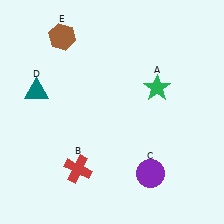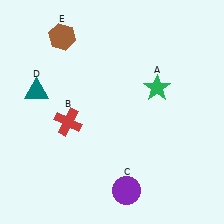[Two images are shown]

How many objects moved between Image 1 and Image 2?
2 objects moved between the two images.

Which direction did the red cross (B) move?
The red cross (B) moved up.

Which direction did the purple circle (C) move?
The purple circle (C) moved left.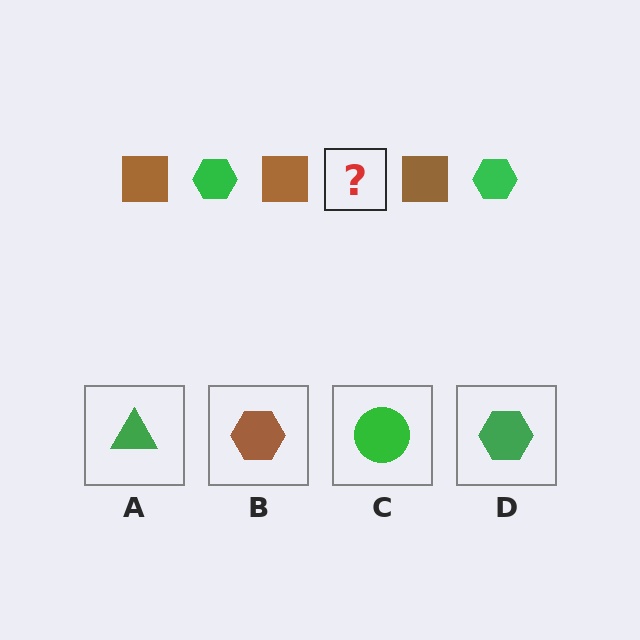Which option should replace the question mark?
Option D.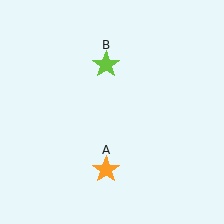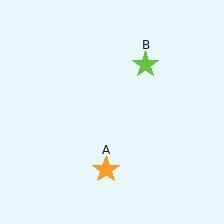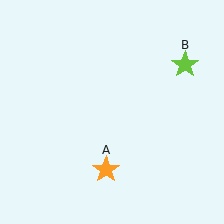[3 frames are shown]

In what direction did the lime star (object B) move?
The lime star (object B) moved right.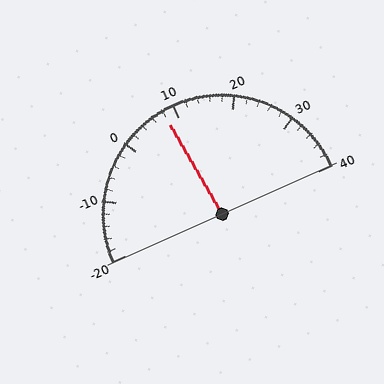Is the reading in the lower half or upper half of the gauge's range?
The reading is in the lower half of the range (-20 to 40).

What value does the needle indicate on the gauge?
The needle indicates approximately 8.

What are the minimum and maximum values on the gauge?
The gauge ranges from -20 to 40.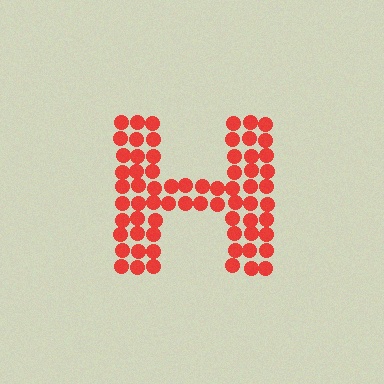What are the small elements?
The small elements are circles.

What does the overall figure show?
The overall figure shows the letter H.